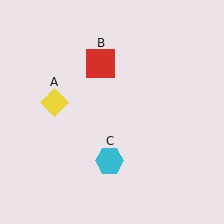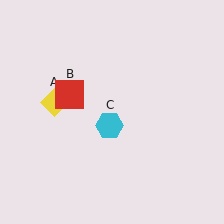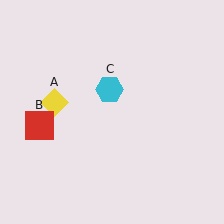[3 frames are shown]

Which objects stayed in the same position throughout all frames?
Yellow diamond (object A) remained stationary.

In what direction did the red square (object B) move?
The red square (object B) moved down and to the left.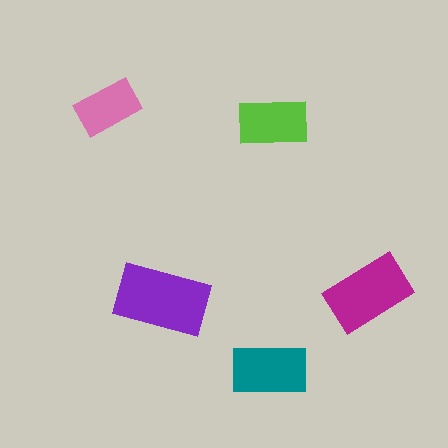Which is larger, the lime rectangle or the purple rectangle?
The purple one.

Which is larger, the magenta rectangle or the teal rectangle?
The magenta one.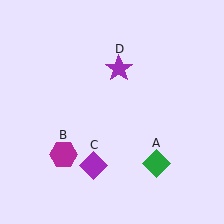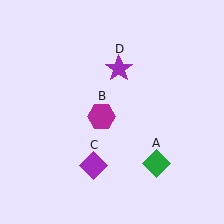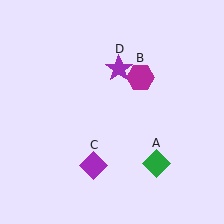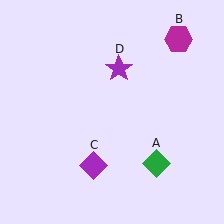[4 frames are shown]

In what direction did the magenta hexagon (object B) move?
The magenta hexagon (object B) moved up and to the right.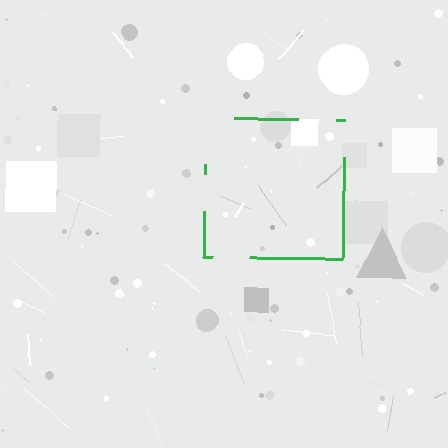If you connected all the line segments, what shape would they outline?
They would outline a square.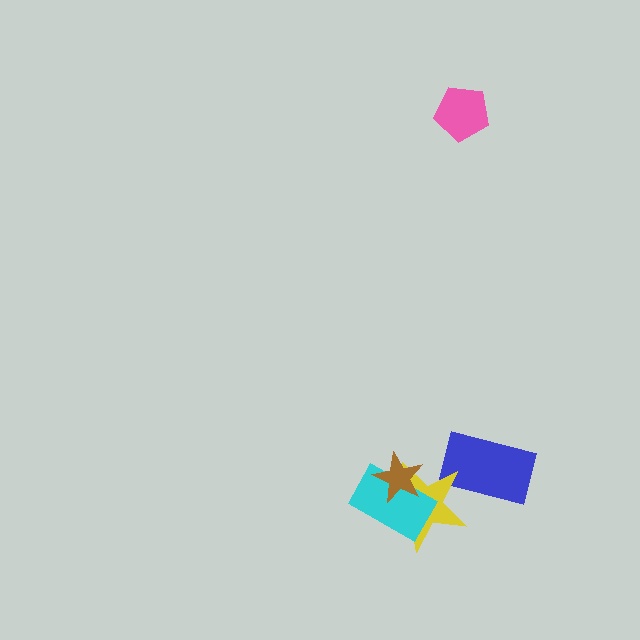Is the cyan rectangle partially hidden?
Yes, it is partially covered by another shape.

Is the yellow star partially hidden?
Yes, it is partially covered by another shape.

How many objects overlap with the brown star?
2 objects overlap with the brown star.